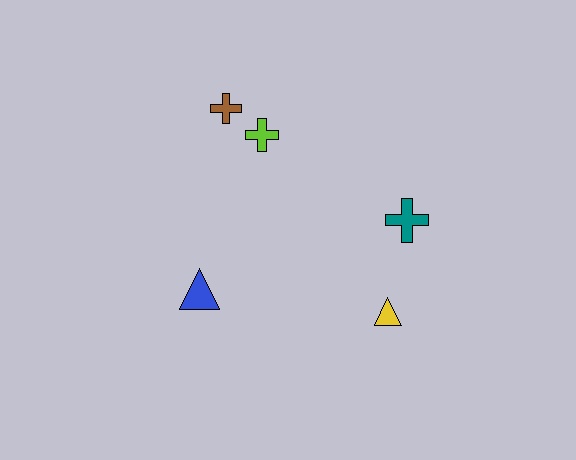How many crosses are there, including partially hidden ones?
There are 3 crosses.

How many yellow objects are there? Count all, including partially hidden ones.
There is 1 yellow object.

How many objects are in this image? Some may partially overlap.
There are 5 objects.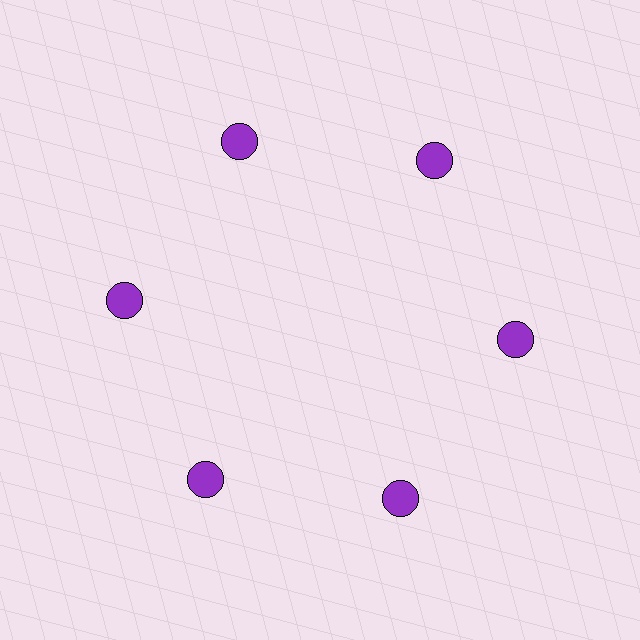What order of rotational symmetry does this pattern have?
This pattern has 6-fold rotational symmetry.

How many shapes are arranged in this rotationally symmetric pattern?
There are 6 shapes, arranged in 6 groups of 1.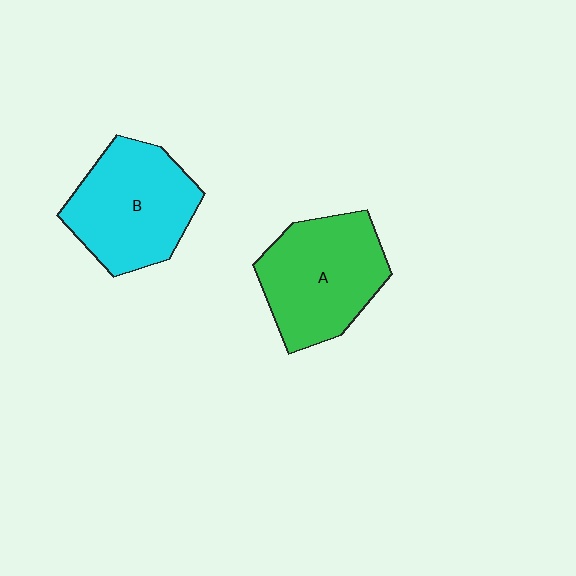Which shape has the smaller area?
Shape B (cyan).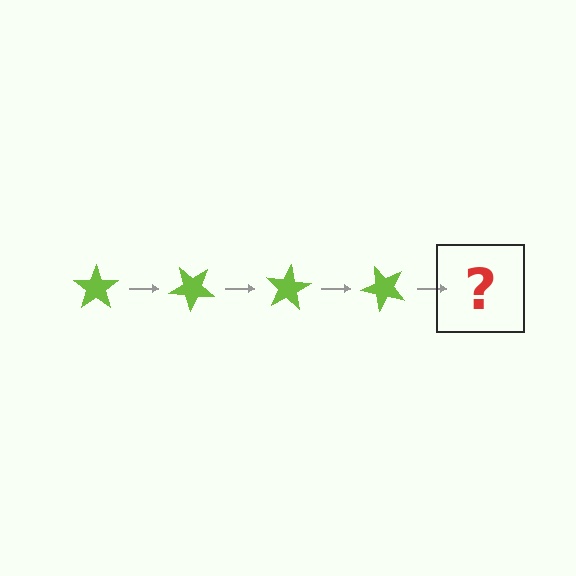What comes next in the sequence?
The next element should be a lime star rotated 160 degrees.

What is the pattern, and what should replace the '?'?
The pattern is that the star rotates 40 degrees each step. The '?' should be a lime star rotated 160 degrees.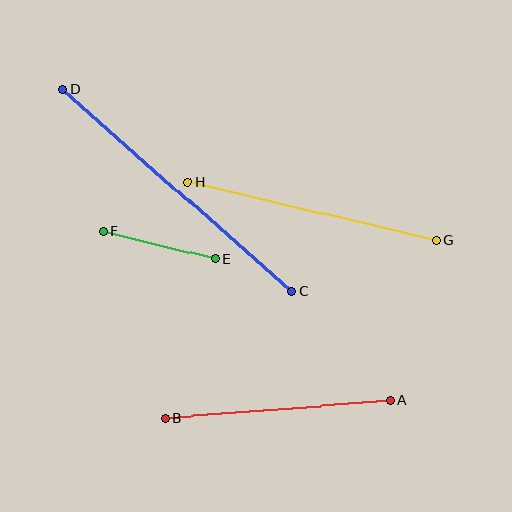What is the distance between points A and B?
The distance is approximately 226 pixels.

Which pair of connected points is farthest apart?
Points C and D are farthest apart.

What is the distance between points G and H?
The distance is approximately 255 pixels.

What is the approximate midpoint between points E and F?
The midpoint is at approximately (159, 245) pixels.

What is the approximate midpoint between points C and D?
The midpoint is at approximately (177, 190) pixels.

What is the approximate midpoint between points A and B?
The midpoint is at approximately (278, 409) pixels.